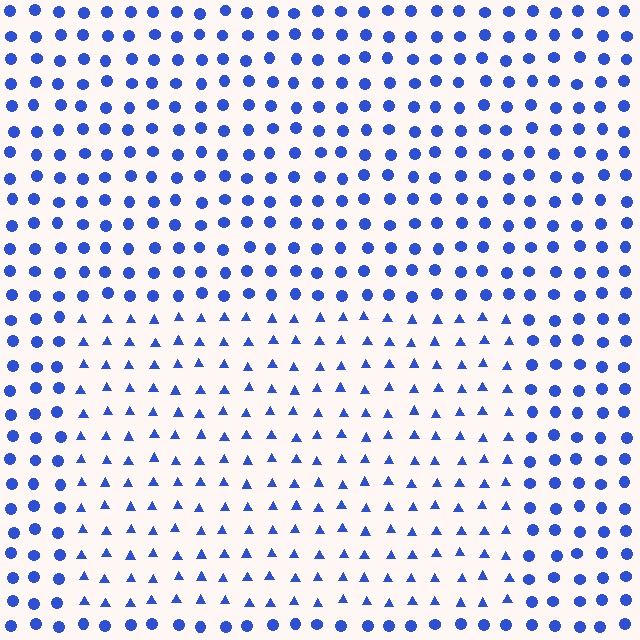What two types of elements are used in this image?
The image uses triangles inside the rectangle region and circles outside it.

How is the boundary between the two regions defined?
The boundary is defined by a change in element shape: triangles inside vs. circles outside. All elements share the same color and spacing.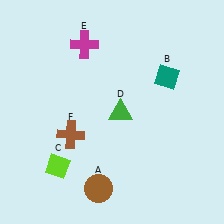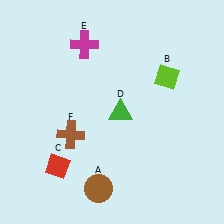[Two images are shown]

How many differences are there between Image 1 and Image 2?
There are 2 differences between the two images.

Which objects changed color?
B changed from teal to lime. C changed from lime to red.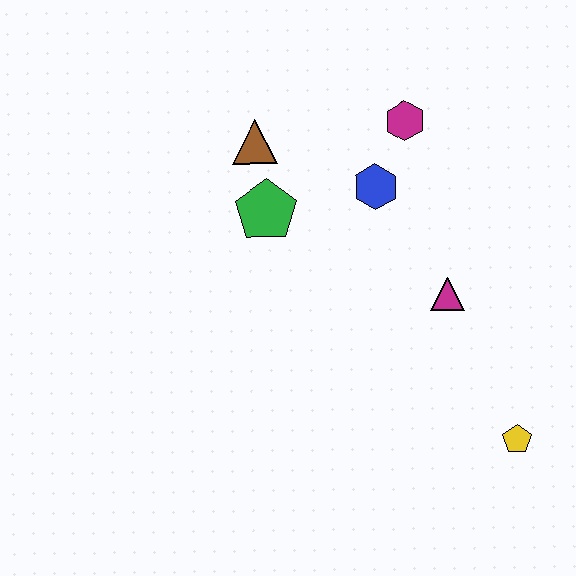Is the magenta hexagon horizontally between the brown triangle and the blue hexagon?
No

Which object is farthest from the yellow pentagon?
The brown triangle is farthest from the yellow pentagon.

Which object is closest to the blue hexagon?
The magenta hexagon is closest to the blue hexagon.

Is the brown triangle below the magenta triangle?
No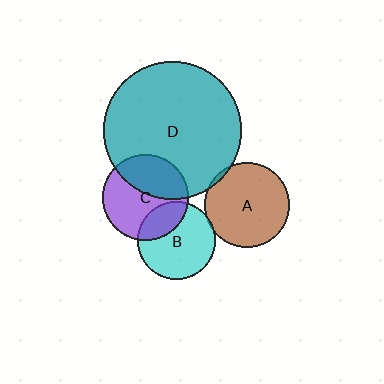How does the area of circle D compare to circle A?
Approximately 2.7 times.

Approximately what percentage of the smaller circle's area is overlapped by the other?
Approximately 5%.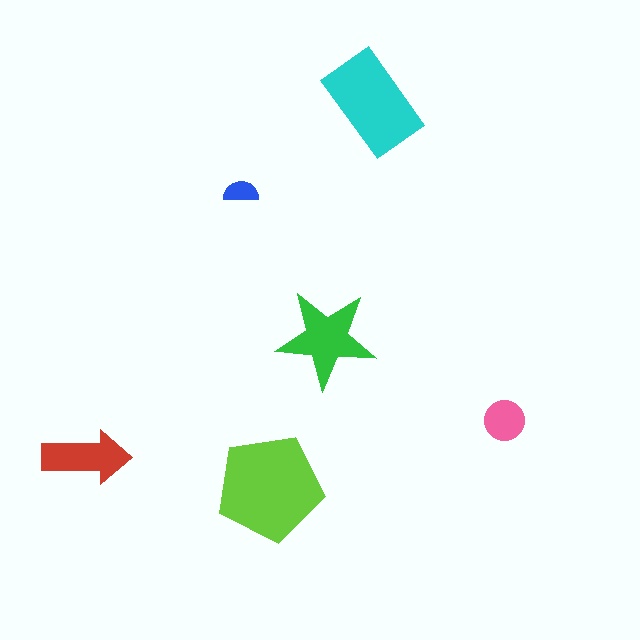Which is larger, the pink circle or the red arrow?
The red arrow.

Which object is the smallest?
The blue semicircle.